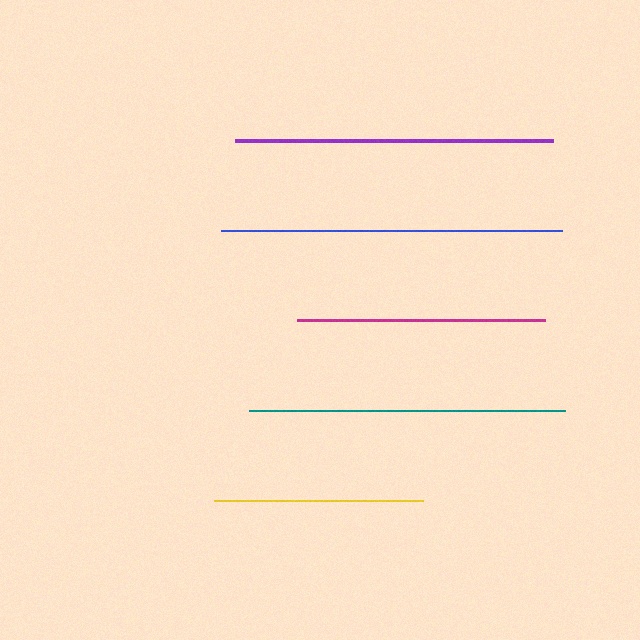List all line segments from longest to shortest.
From longest to shortest: blue, purple, teal, magenta, yellow.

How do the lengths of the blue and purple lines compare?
The blue and purple lines are approximately the same length.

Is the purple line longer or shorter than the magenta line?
The purple line is longer than the magenta line.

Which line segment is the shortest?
The yellow line is the shortest at approximately 210 pixels.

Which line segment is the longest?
The blue line is the longest at approximately 340 pixels.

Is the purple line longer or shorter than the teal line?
The purple line is longer than the teal line.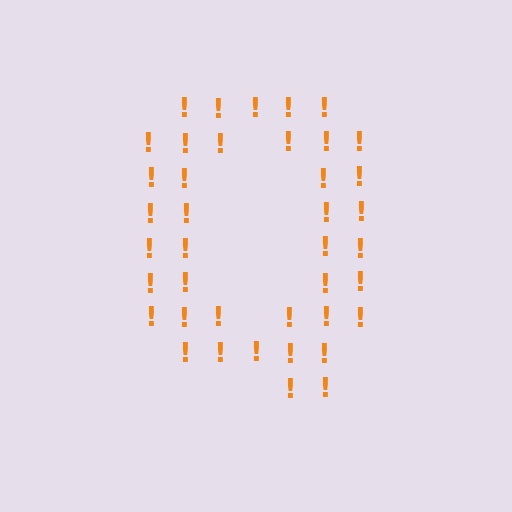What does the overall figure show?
The overall figure shows the letter Q.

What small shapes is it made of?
It is made of small exclamation marks.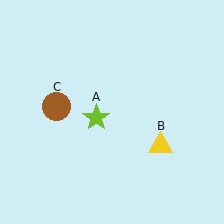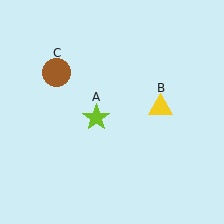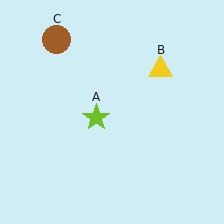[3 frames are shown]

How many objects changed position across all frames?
2 objects changed position: yellow triangle (object B), brown circle (object C).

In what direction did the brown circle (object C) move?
The brown circle (object C) moved up.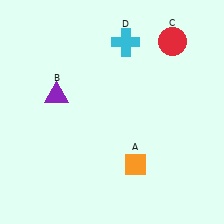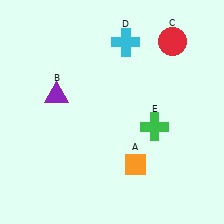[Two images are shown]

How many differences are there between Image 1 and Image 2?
There is 1 difference between the two images.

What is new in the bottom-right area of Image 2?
A green cross (E) was added in the bottom-right area of Image 2.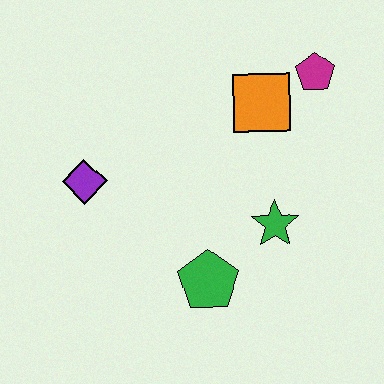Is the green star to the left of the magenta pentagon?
Yes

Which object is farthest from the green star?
The purple diamond is farthest from the green star.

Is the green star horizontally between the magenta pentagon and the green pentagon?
Yes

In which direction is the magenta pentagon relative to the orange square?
The magenta pentagon is to the right of the orange square.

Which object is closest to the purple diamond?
The green pentagon is closest to the purple diamond.